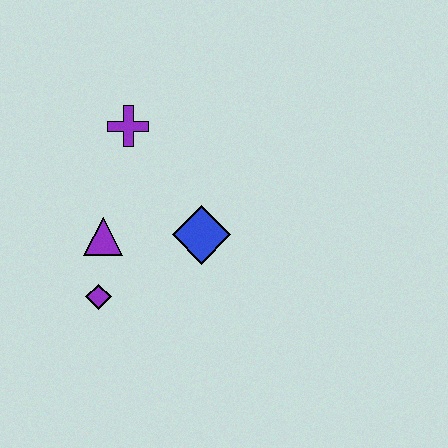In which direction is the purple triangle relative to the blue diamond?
The purple triangle is to the left of the blue diamond.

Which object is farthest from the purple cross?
The purple diamond is farthest from the purple cross.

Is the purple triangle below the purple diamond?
No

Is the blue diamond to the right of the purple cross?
Yes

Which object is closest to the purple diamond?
The purple triangle is closest to the purple diamond.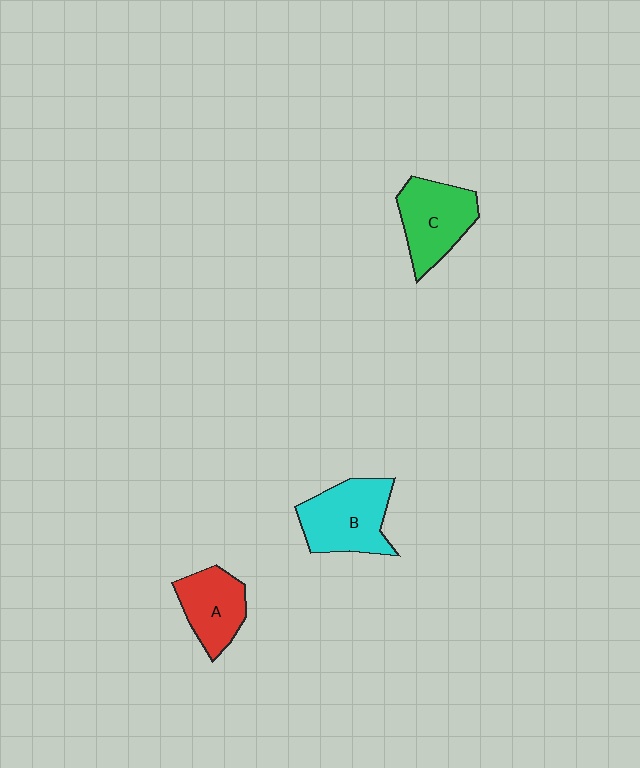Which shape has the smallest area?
Shape A (red).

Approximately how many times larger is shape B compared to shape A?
Approximately 1.3 times.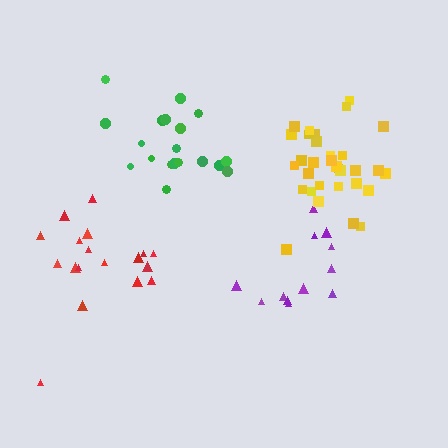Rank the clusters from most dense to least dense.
yellow, green, red, purple.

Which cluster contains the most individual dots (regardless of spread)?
Yellow (33).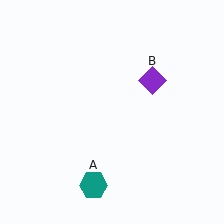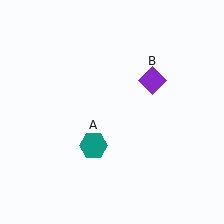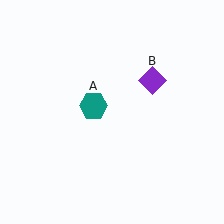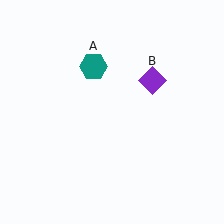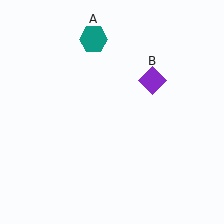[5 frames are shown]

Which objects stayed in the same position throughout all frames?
Purple diamond (object B) remained stationary.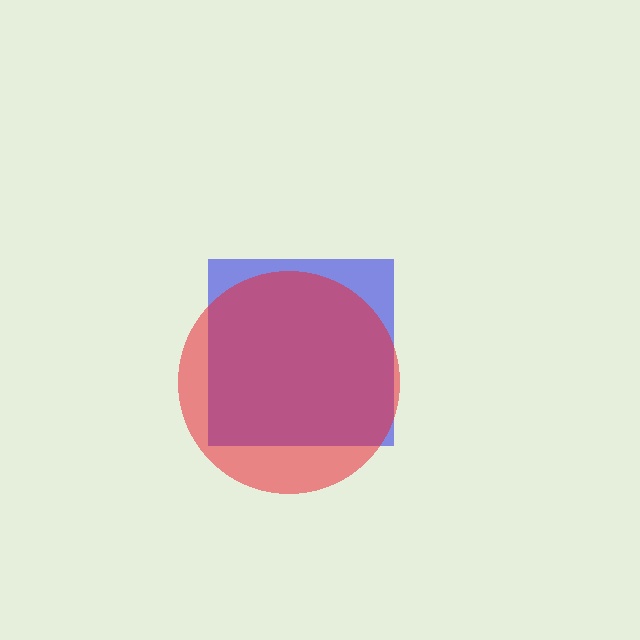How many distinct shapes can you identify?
There are 2 distinct shapes: a blue square, a red circle.